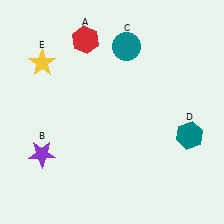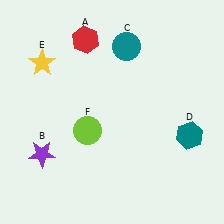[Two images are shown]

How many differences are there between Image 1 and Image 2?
There is 1 difference between the two images.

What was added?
A lime circle (F) was added in Image 2.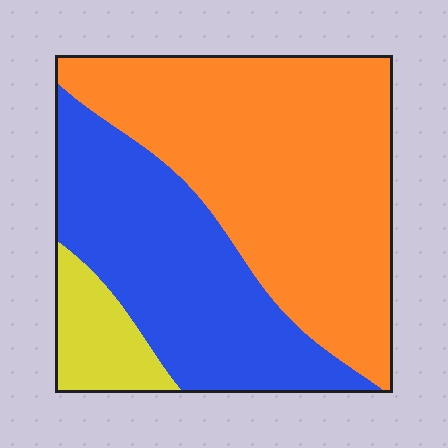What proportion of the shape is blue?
Blue takes up about three eighths (3/8) of the shape.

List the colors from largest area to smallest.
From largest to smallest: orange, blue, yellow.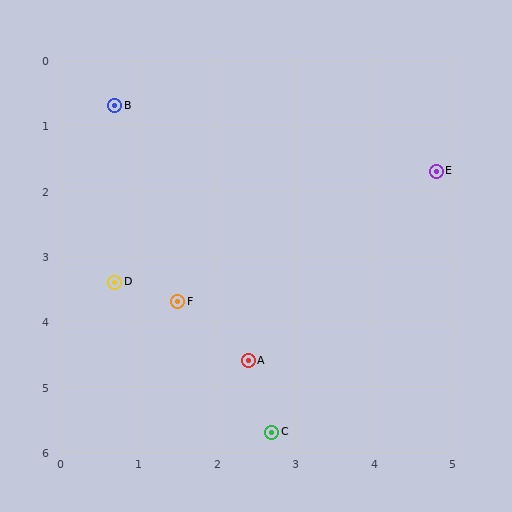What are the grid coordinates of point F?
Point F is at approximately (1.5, 3.7).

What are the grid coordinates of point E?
Point E is at approximately (4.8, 1.7).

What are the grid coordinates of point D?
Point D is at approximately (0.7, 3.4).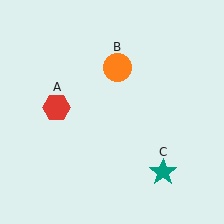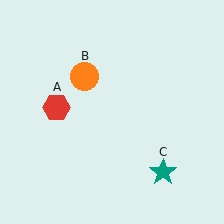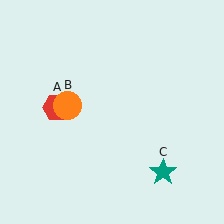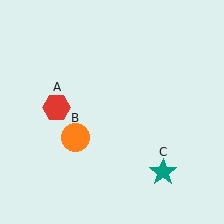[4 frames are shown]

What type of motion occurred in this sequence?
The orange circle (object B) rotated counterclockwise around the center of the scene.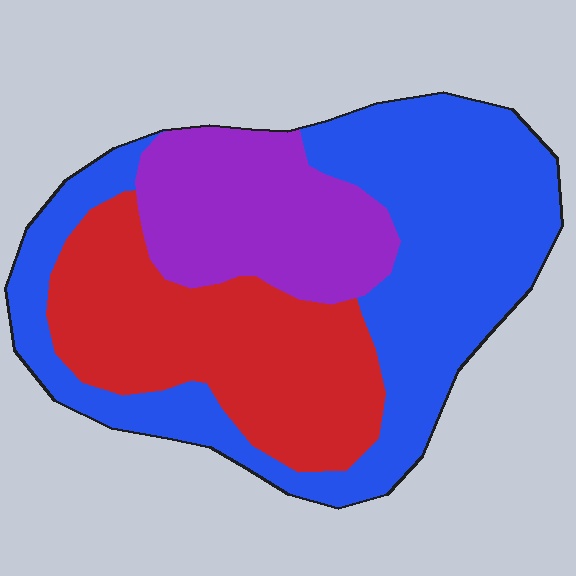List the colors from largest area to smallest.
From largest to smallest: blue, red, purple.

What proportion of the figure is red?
Red covers roughly 30% of the figure.